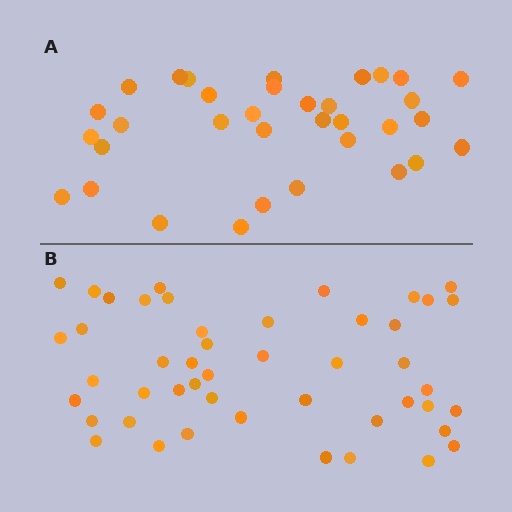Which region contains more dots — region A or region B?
Region B (the bottom region) has more dots.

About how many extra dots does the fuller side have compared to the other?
Region B has approximately 15 more dots than region A.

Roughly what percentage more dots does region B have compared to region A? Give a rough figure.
About 40% more.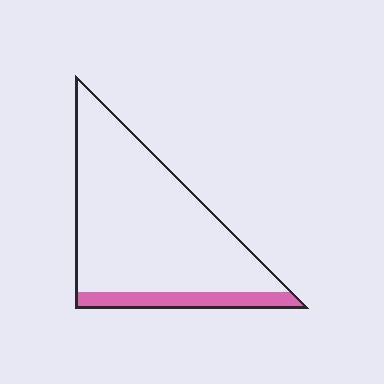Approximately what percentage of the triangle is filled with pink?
Approximately 15%.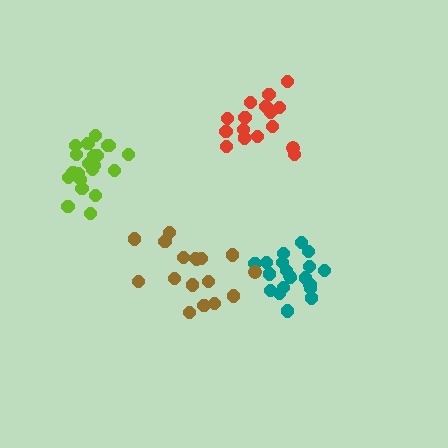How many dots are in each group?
Group 1: 20 dots, Group 2: 17 dots, Group 3: 21 dots, Group 4: 16 dots (74 total).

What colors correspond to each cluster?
The clusters are colored: teal, brown, lime, red.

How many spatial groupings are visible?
There are 4 spatial groupings.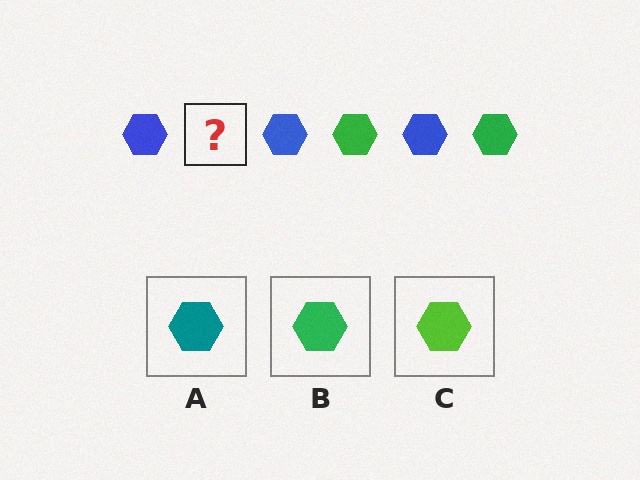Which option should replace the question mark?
Option B.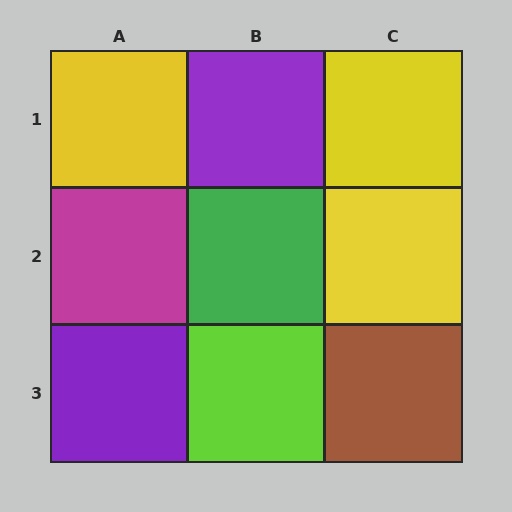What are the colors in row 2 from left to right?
Magenta, green, yellow.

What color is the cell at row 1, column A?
Yellow.